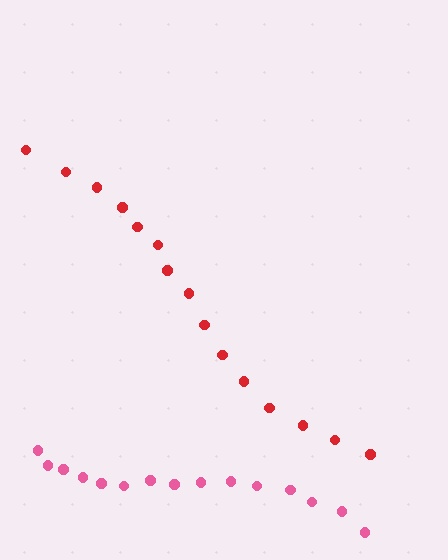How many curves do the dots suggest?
There are 2 distinct paths.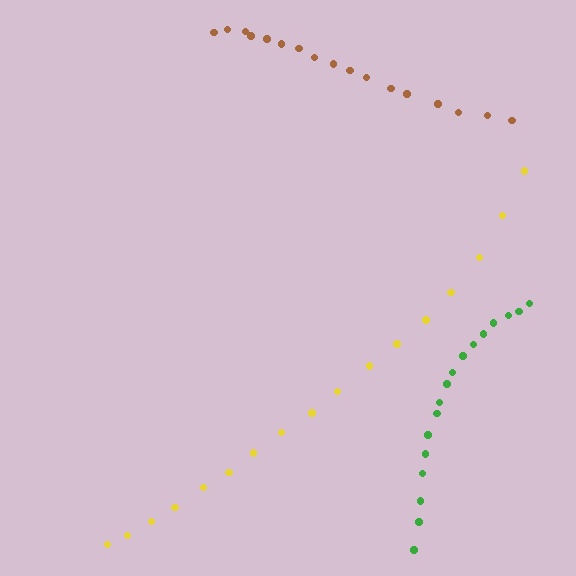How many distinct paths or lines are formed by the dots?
There are 3 distinct paths.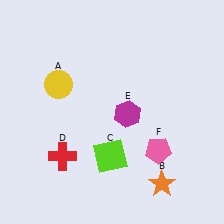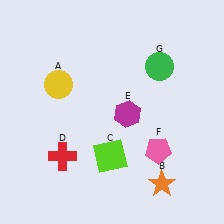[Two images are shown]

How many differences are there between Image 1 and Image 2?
There is 1 difference between the two images.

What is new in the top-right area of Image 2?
A green circle (G) was added in the top-right area of Image 2.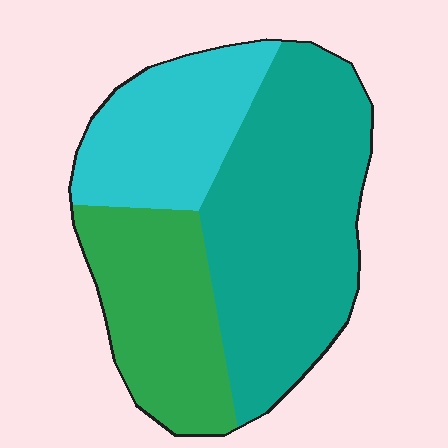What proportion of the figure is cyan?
Cyan covers 24% of the figure.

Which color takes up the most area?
Teal, at roughly 50%.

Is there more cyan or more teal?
Teal.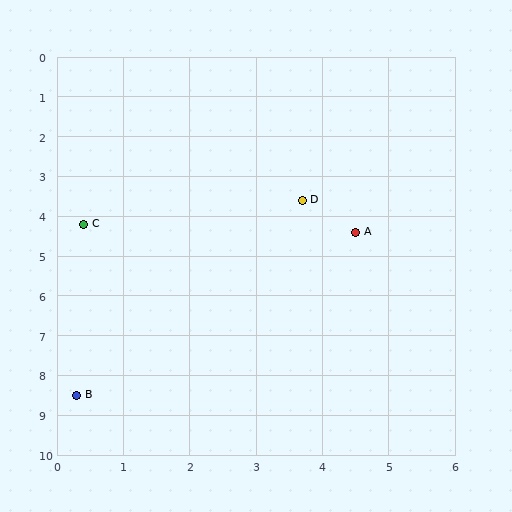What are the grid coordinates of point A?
Point A is at approximately (4.5, 4.4).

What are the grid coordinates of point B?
Point B is at approximately (0.3, 8.5).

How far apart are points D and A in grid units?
Points D and A are about 1.1 grid units apart.